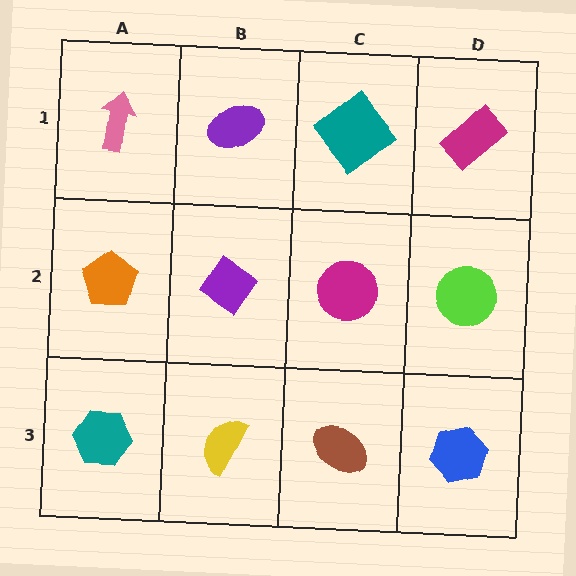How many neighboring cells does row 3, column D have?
2.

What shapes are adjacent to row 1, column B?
A purple diamond (row 2, column B), a pink arrow (row 1, column A), a teal diamond (row 1, column C).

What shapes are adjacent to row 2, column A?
A pink arrow (row 1, column A), a teal hexagon (row 3, column A), a purple diamond (row 2, column B).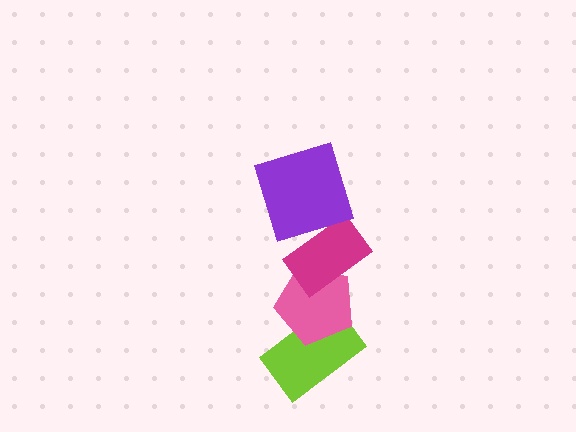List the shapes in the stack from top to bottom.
From top to bottom: the purple square, the magenta rectangle, the pink pentagon, the lime rectangle.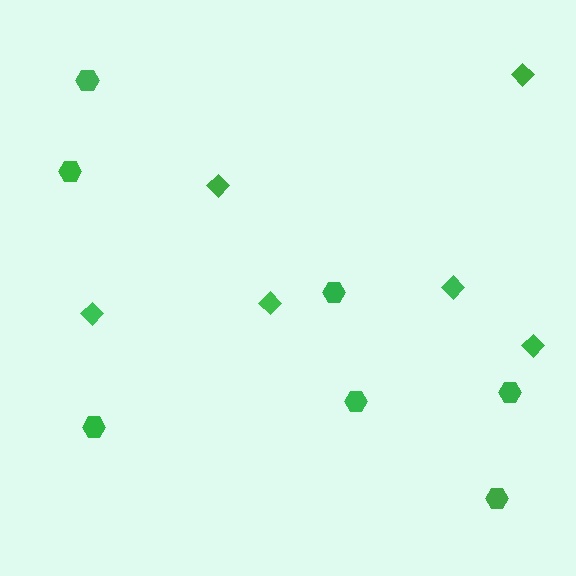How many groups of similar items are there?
There are 2 groups: one group of hexagons (7) and one group of diamonds (6).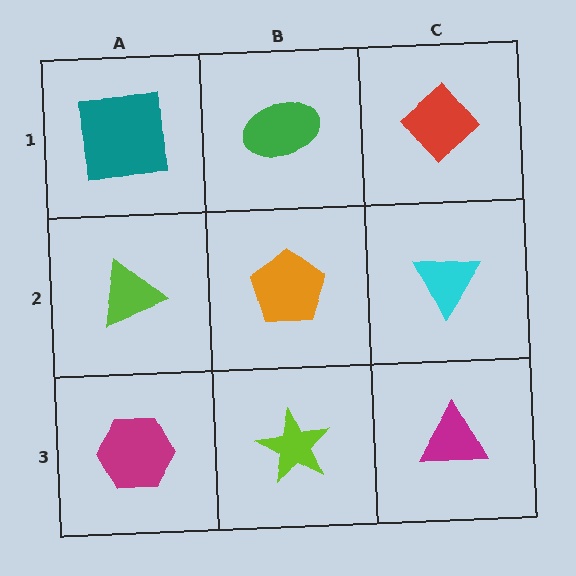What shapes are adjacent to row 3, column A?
A lime triangle (row 2, column A), a lime star (row 3, column B).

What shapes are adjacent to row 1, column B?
An orange pentagon (row 2, column B), a teal square (row 1, column A), a red diamond (row 1, column C).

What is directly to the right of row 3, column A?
A lime star.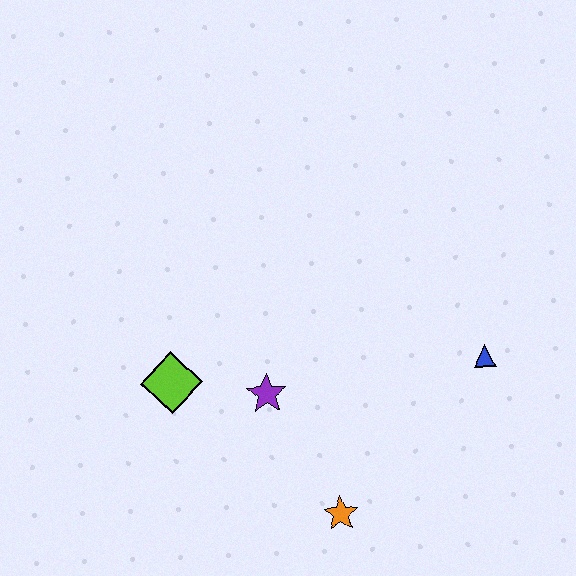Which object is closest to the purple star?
The lime diamond is closest to the purple star.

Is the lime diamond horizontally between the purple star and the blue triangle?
No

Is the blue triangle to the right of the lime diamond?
Yes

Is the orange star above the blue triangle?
No